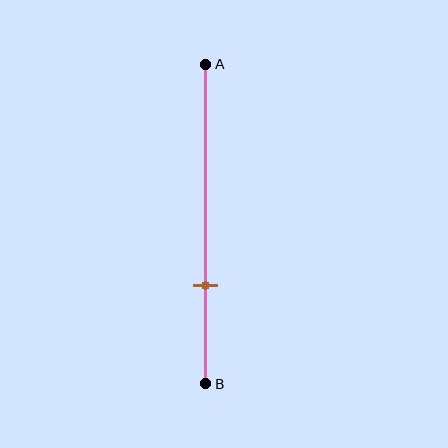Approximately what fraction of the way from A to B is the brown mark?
The brown mark is approximately 70% of the way from A to B.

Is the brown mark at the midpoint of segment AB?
No, the mark is at about 70% from A, not at the 50% midpoint.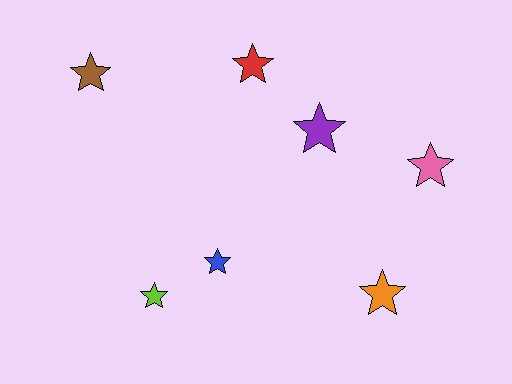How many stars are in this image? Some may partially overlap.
There are 7 stars.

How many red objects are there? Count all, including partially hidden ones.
There is 1 red object.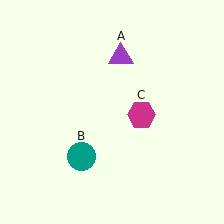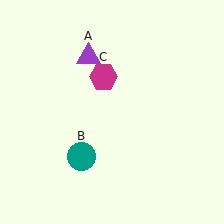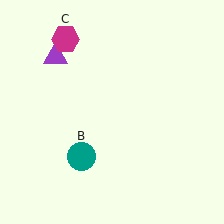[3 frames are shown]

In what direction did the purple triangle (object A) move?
The purple triangle (object A) moved left.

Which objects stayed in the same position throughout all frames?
Teal circle (object B) remained stationary.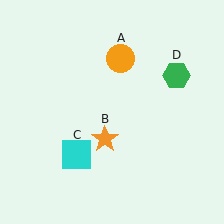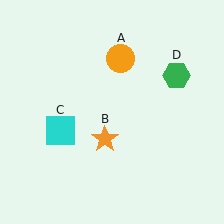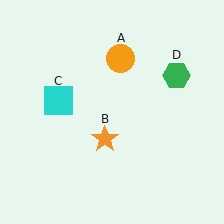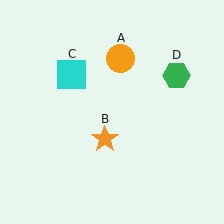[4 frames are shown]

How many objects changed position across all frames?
1 object changed position: cyan square (object C).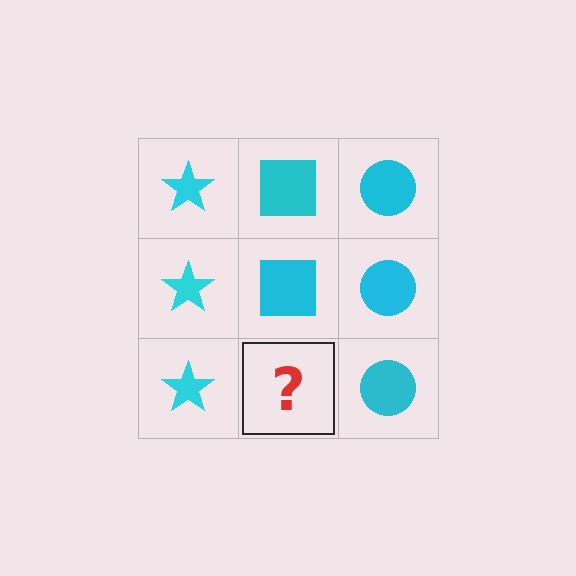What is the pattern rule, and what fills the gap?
The rule is that each column has a consistent shape. The gap should be filled with a cyan square.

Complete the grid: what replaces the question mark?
The question mark should be replaced with a cyan square.